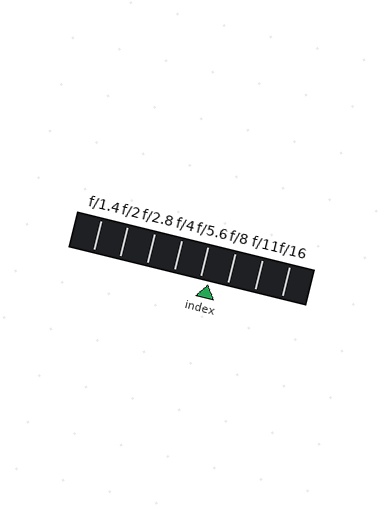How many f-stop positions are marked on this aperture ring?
There are 8 f-stop positions marked.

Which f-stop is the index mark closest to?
The index mark is closest to f/5.6.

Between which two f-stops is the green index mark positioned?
The index mark is between f/5.6 and f/8.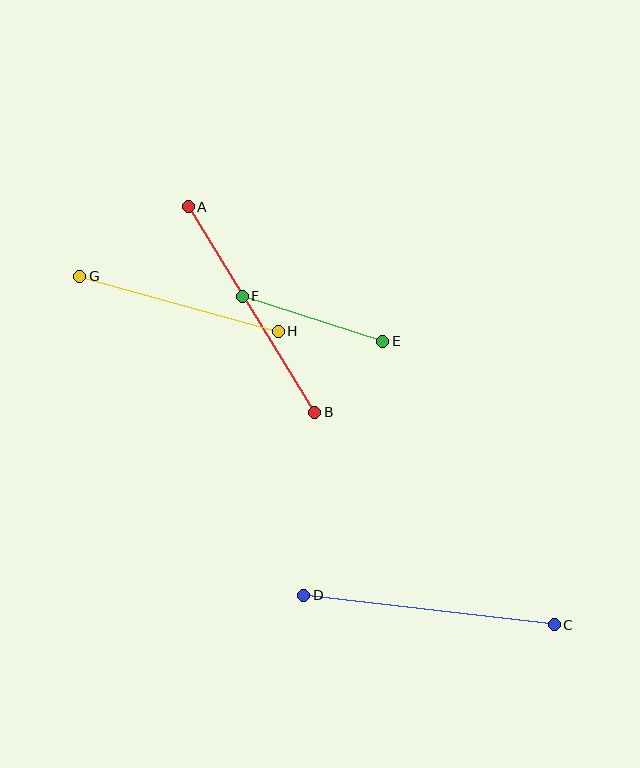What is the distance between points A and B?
The distance is approximately 241 pixels.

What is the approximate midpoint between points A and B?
The midpoint is at approximately (252, 309) pixels.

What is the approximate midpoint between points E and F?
The midpoint is at approximately (313, 319) pixels.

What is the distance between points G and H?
The distance is approximately 206 pixels.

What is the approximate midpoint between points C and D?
The midpoint is at approximately (429, 610) pixels.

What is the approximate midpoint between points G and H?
The midpoint is at approximately (179, 304) pixels.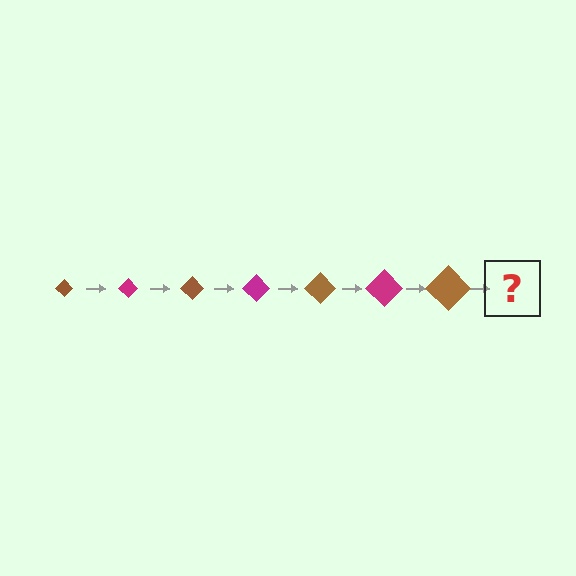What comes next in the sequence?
The next element should be a magenta diamond, larger than the previous one.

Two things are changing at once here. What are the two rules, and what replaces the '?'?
The two rules are that the diamond grows larger each step and the color cycles through brown and magenta. The '?' should be a magenta diamond, larger than the previous one.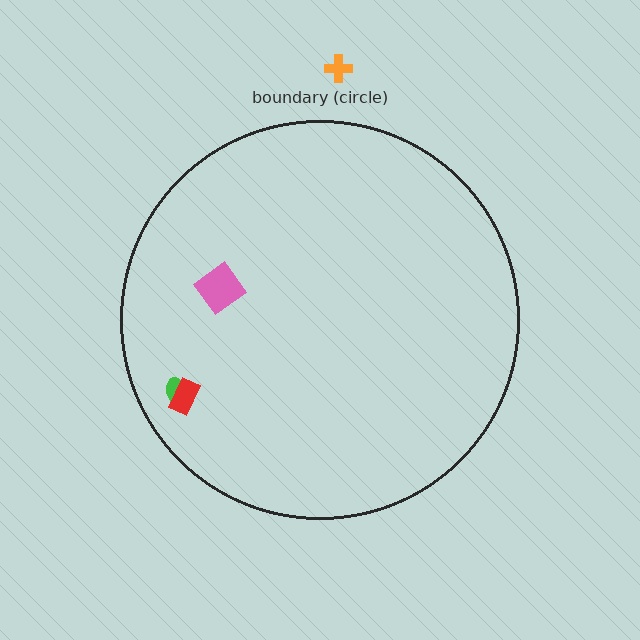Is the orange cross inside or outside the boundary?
Outside.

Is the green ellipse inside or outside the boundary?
Inside.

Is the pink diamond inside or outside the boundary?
Inside.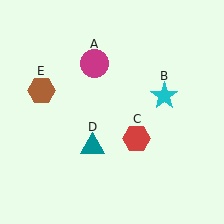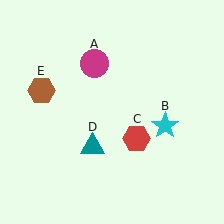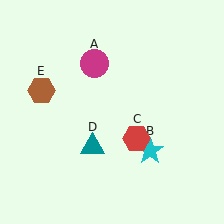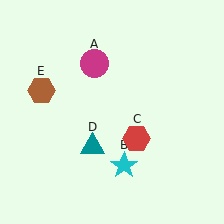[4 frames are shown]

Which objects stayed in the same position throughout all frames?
Magenta circle (object A) and red hexagon (object C) and teal triangle (object D) and brown hexagon (object E) remained stationary.